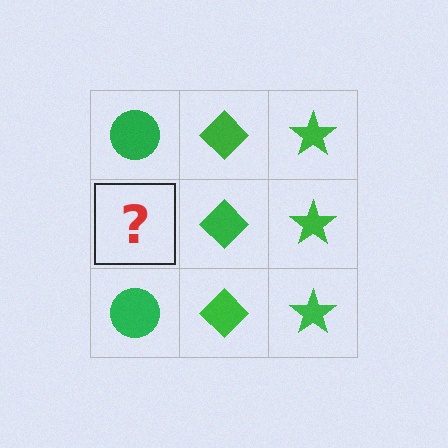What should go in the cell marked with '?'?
The missing cell should contain a green circle.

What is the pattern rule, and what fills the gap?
The rule is that each column has a consistent shape. The gap should be filled with a green circle.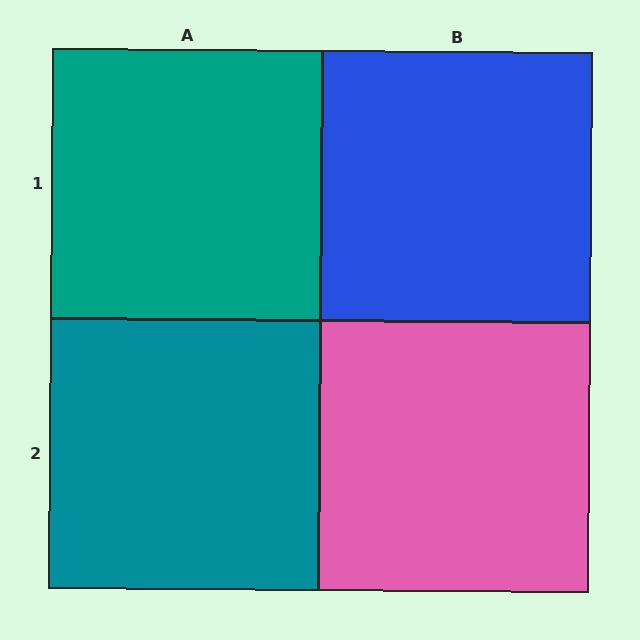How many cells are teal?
2 cells are teal.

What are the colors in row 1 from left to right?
Teal, blue.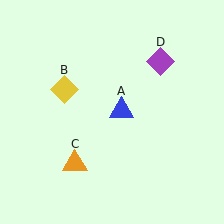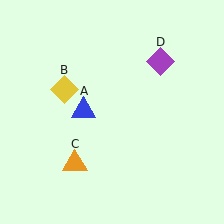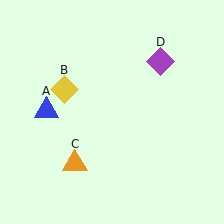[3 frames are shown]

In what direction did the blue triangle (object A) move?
The blue triangle (object A) moved left.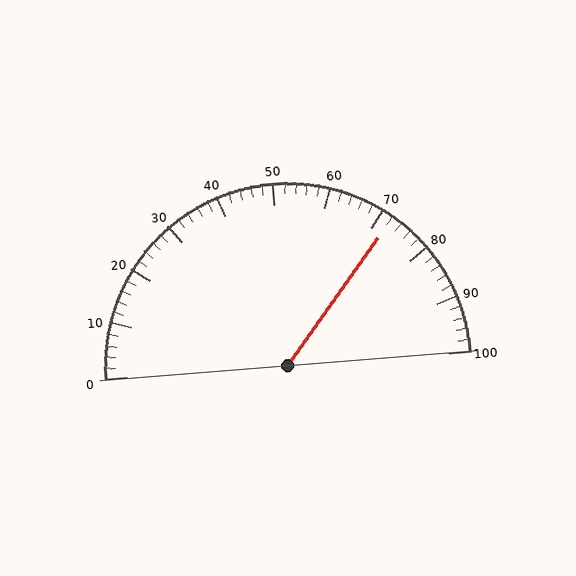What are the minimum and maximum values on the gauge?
The gauge ranges from 0 to 100.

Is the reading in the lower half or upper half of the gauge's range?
The reading is in the upper half of the range (0 to 100).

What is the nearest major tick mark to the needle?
The nearest major tick mark is 70.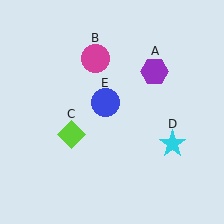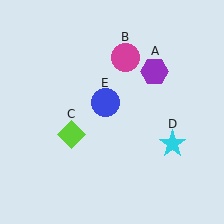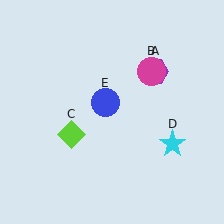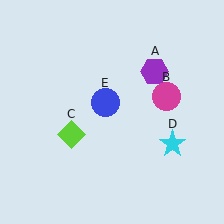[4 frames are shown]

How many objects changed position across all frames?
1 object changed position: magenta circle (object B).